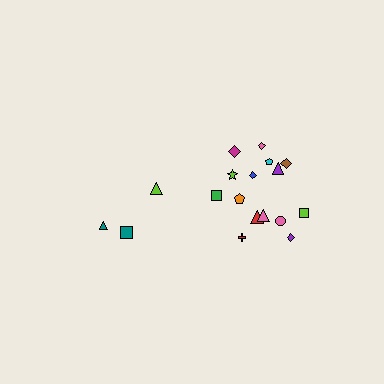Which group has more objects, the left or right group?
The right group.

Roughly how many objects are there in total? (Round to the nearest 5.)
Roughly 20 objects in total.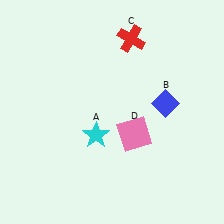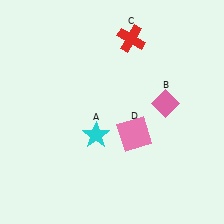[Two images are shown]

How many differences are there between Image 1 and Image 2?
There is 1 difference between the two images.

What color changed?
The diamond (B) changed from blue in Image 1 to pink in Image 2.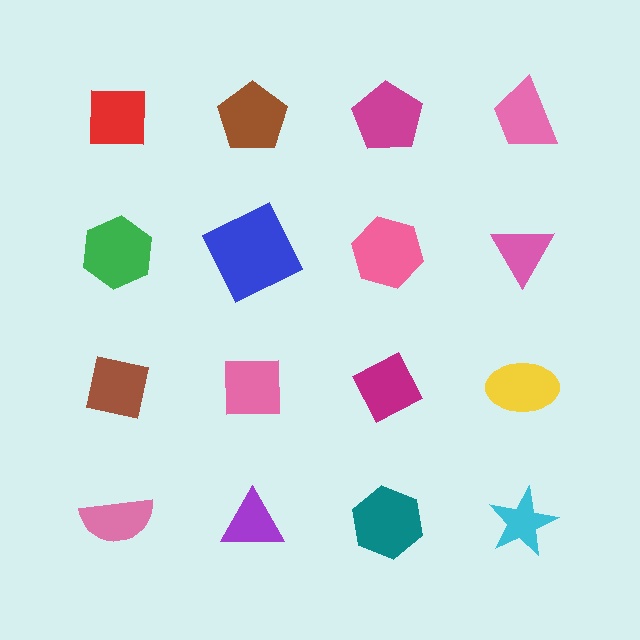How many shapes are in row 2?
4 shapes.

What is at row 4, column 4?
A cyan star.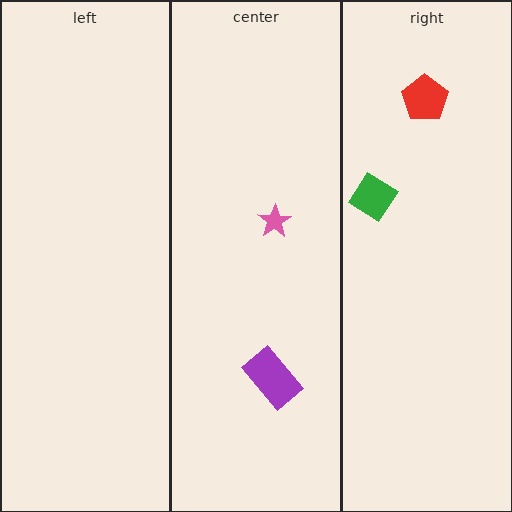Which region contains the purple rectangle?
The center region.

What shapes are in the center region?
The purple rectangle, the pink star.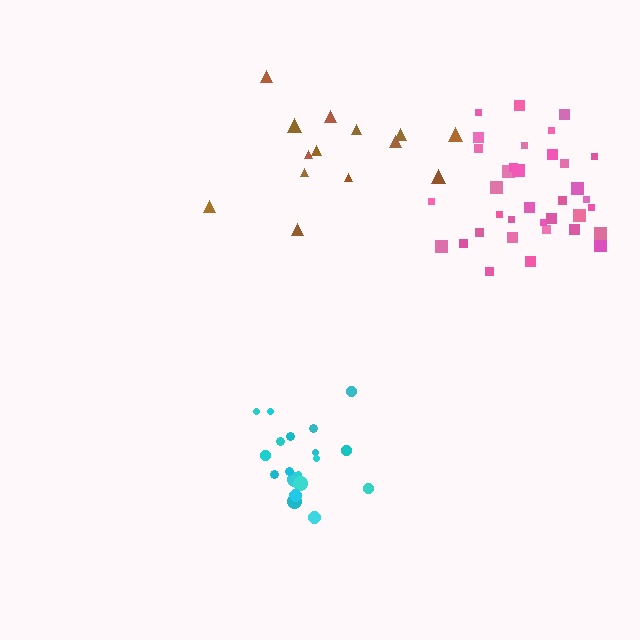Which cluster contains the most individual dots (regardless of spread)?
Pink (35).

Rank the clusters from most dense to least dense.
pink, cyan, brown.